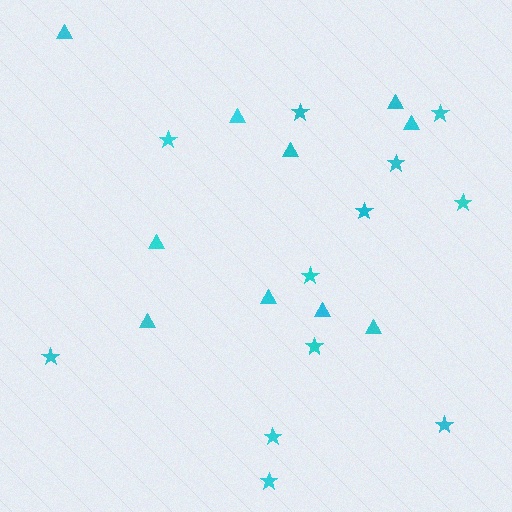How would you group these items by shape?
There are 2 groups: one group of triangles (10) and one group of stars (12).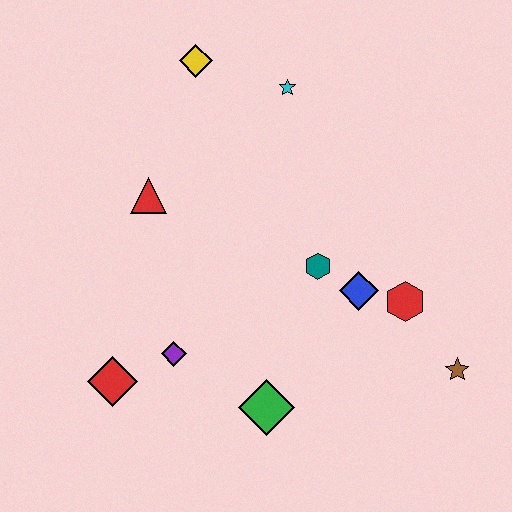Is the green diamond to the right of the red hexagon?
No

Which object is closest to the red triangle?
The yellow diamond is closest to the red triangle.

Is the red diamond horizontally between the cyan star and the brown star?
No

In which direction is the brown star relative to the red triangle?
The brown star is to the right of the red triangle.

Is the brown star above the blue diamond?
No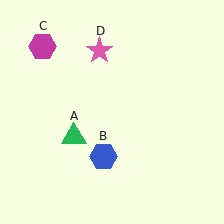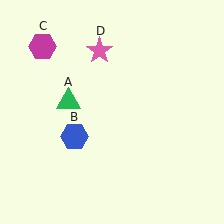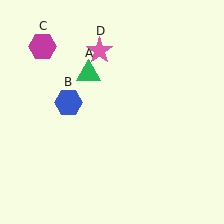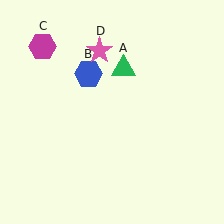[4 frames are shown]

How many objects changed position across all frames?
2 objects changed position: green triangle (object A), blue hexagon (object B).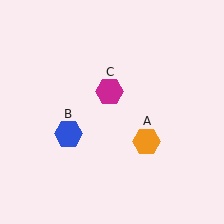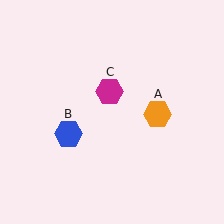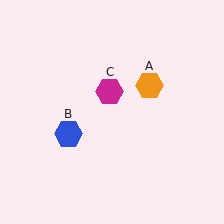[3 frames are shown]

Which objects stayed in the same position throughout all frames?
Blue hexagon (object B) and magenta hexagon (object C) remained stationary.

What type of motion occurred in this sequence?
The orange hexagon (object A) rotated counterclockwise around the center of the scene.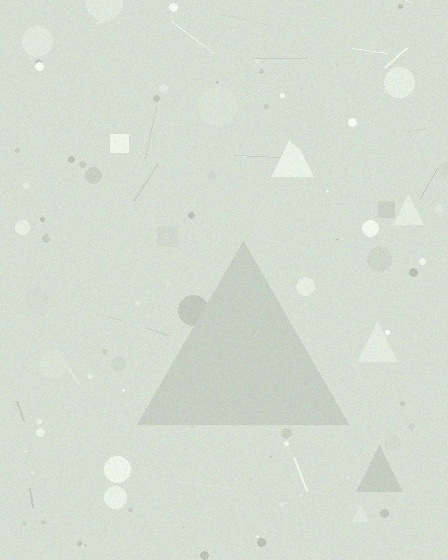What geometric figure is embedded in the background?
A triangle is embedded in the background.